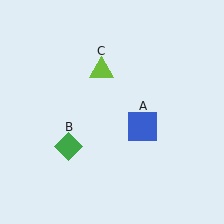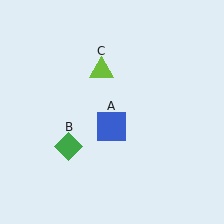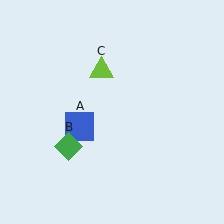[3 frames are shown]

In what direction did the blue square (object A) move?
The blue square (object A) moved left.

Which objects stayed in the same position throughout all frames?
Green diamond (object B) and lime triangle (object C) remained stationary.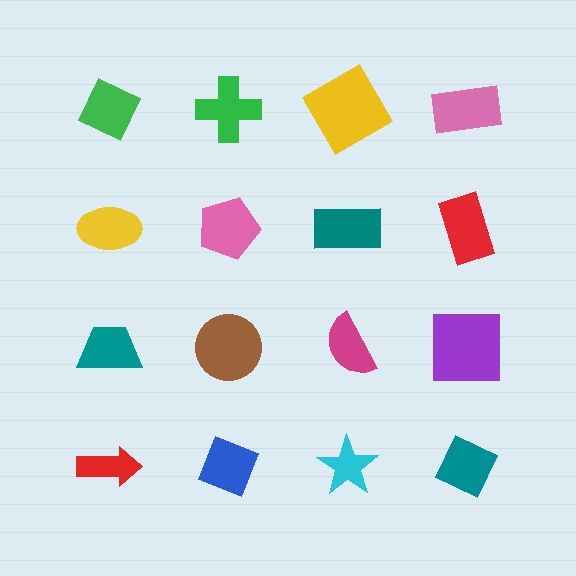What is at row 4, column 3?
A cyan star.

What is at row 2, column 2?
A pink pentagon.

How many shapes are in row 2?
4 shapes.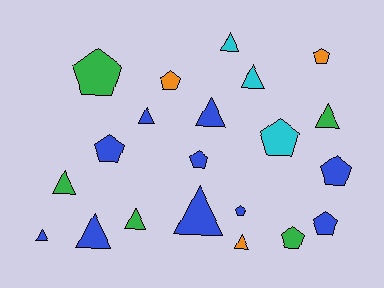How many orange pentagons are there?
There are 2 orange pentagons.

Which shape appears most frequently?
Triangle, with 11 objects.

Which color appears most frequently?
Blue, with 10 objects.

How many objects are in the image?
There are 21 objects.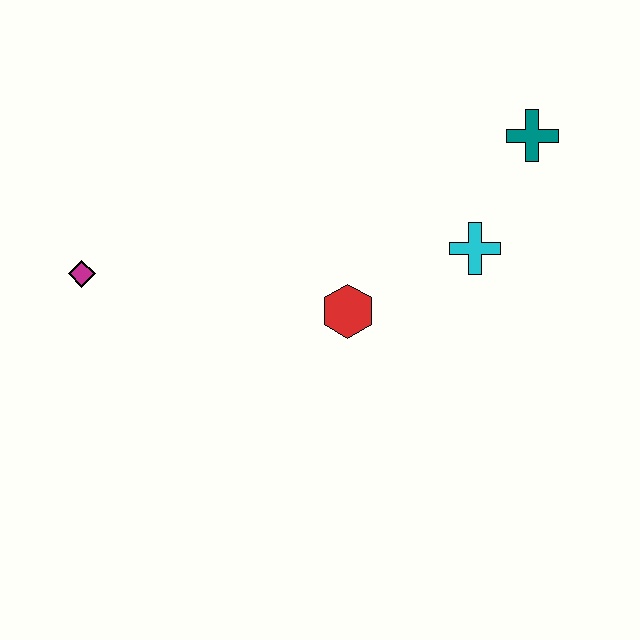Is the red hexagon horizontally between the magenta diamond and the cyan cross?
Yes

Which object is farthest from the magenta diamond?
The teal cross is farthest from the magenta diamond.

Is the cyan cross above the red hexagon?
Yes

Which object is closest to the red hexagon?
The cyan cross is closest to the red hexagon.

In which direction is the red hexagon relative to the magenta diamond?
The red hexagon is to the right of the magenta diamond.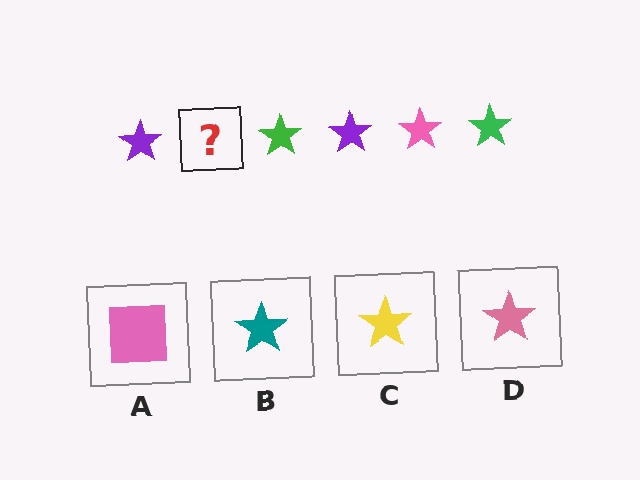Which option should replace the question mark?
Option D.